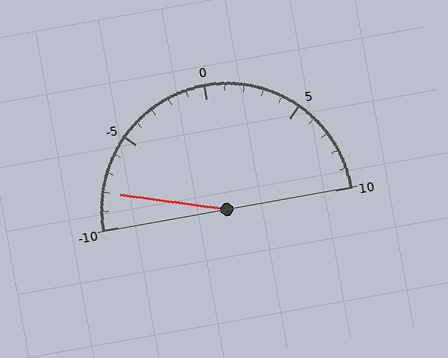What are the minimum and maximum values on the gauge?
The gauge ranges from -10 to 10.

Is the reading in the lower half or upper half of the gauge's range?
The reading is in the lower half of the range (-10 to 10).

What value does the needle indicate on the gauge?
The needle indicates approximately -8.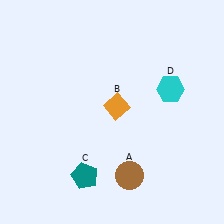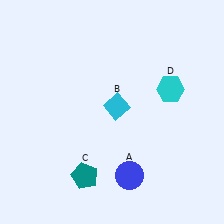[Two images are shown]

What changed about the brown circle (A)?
In Image 1, A is brown. In Image 2, it changed to blue.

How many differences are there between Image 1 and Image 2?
There are 2 differences between the two images.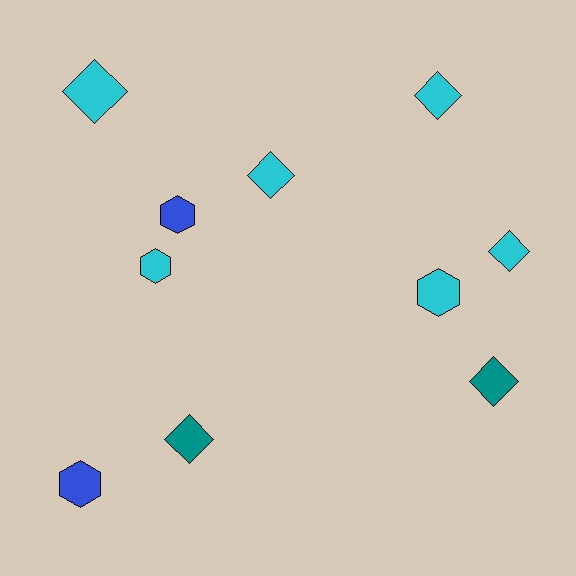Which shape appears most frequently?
Diamond, with 6 objects.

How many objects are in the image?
There are 10 objects.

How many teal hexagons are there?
There are no teal hexagons.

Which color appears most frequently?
Cyan, with 6 objects.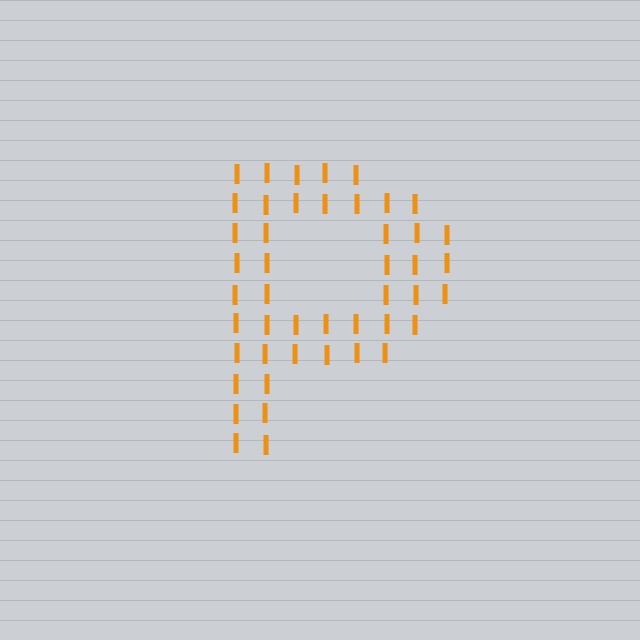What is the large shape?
The large shape is the letter P.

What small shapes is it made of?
It is made of small letter I's.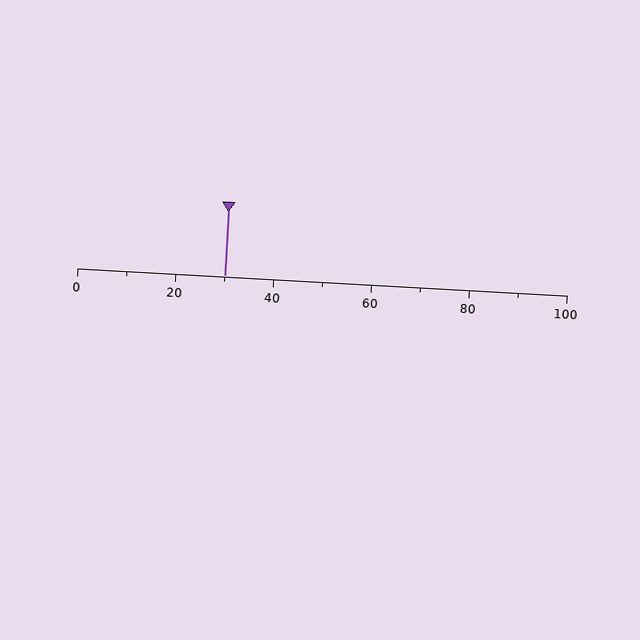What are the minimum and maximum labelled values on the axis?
The axis runs from 0 to 100.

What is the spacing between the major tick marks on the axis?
The major ticks are spaced 20 apart.